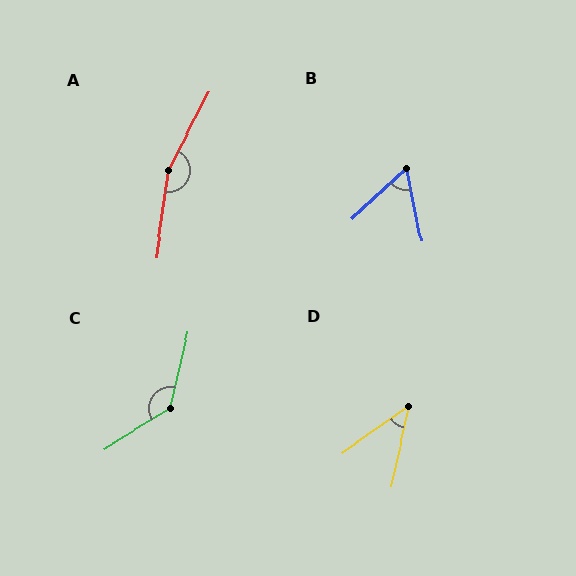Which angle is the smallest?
D, at approximately 41 degrees.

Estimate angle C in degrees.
Approximately 134 degrees.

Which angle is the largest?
A, at approximately 160 degrees.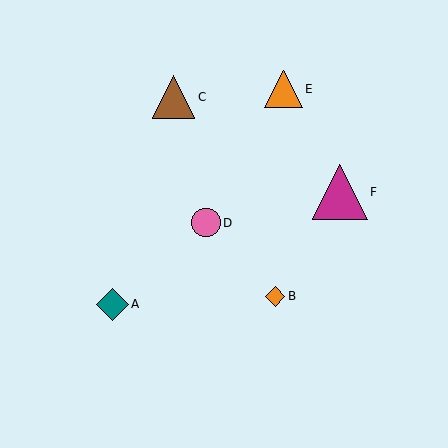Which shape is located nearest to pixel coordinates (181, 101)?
The brown triangle (labeled C) at (174, 97) is nearest to that location.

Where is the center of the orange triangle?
The center of the orange triangle is at (284, 89).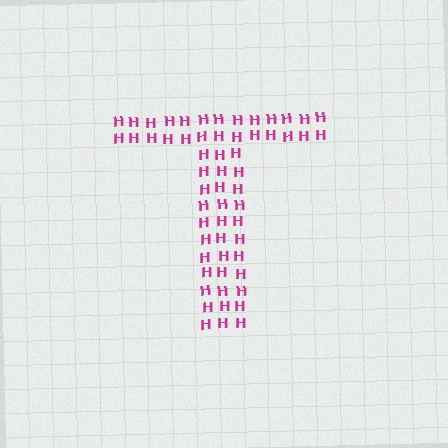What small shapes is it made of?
It is made of small letter H's.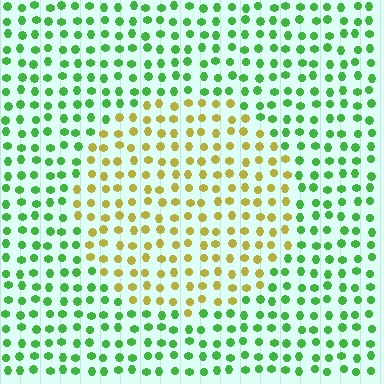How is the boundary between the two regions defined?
The boundary is defined purely by a slight shift in hue (about 63 degrees). Spacing, size, and orientation are identical on both sides.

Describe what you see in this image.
The image is filled with small green elements in a uniform arrangement. A circle-shaped region is visible where the elements are tinted to a slightly different hue, forming a subtle color boundary.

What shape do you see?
I see a circle.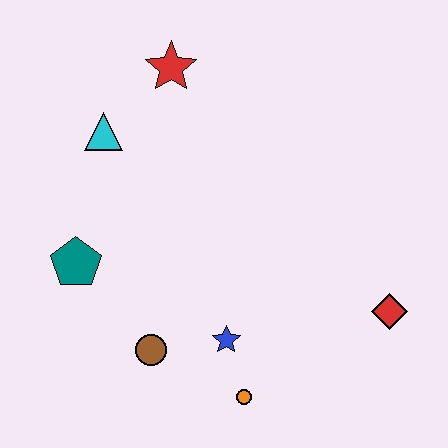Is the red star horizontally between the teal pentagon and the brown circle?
No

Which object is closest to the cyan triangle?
The red star is closest to the cyan triangle.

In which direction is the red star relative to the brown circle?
The red star is above the brown circle.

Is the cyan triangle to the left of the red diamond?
Yes